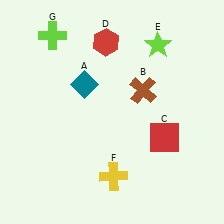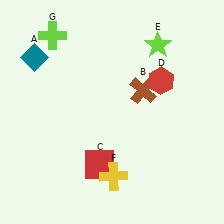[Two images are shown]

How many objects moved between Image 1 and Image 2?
3 objects moved between the two images.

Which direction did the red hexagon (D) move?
The red hexagon (D) moved right.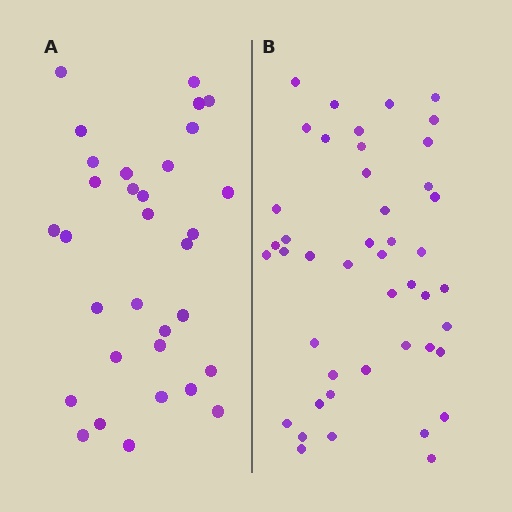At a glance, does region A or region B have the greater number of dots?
Region B (the right region) has more dots.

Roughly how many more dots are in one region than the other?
Region B has approximately 15 more dots than region A.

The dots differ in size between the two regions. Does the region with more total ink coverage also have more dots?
No. Region A has more total ink coverage because its dots are larger, but region B actually contains more individual dots. Total area can be misleading — the number of items is what matters here.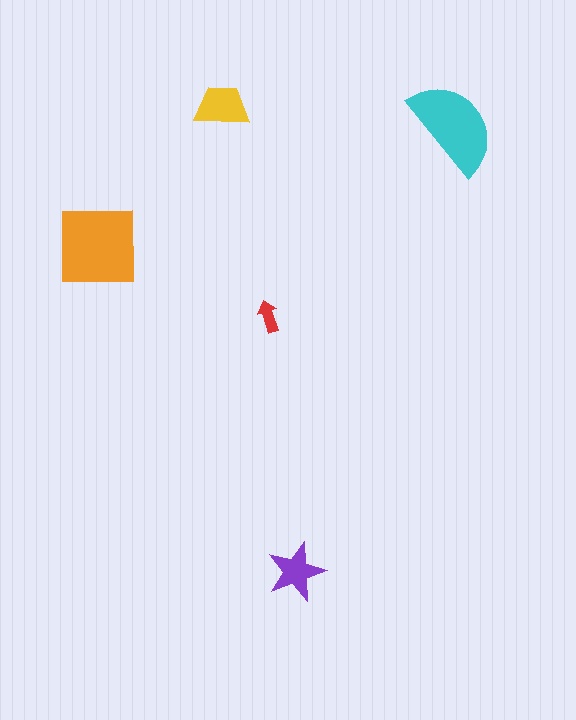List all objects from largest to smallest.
The orange square, the cyan semicircle, the yellow trapezoid, the purple star, the red arrow.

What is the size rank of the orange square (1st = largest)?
1st.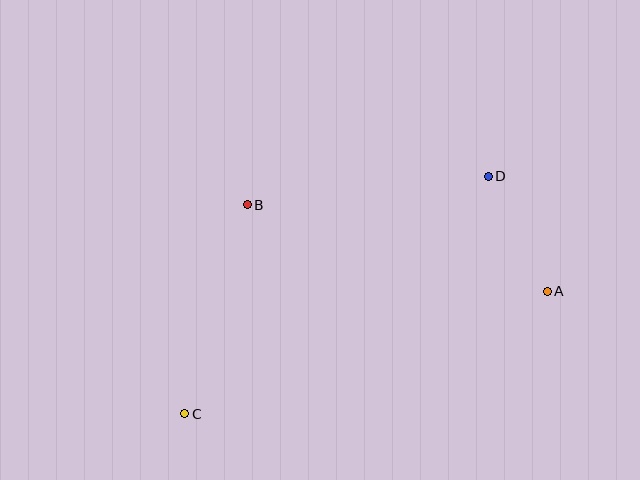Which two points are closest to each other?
Points A and D are closest to each other.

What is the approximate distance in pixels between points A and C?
The distance between A and C is approximately 383 pixels.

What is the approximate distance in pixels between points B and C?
The distance between B and C is approximately 218 pixels.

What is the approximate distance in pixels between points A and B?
The distance between A and B is approximately 313 pixels.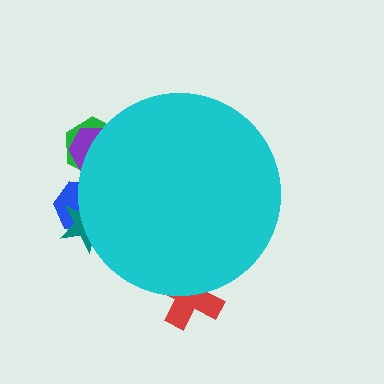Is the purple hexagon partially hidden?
Yes, the purple hexagon is partially hidden behind the cyan circle.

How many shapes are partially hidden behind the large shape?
6 shapes are partially hidden.